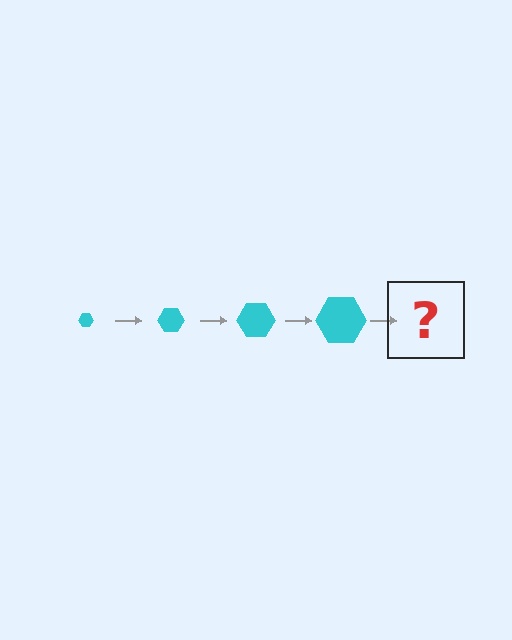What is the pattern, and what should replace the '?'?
The pattern is that the hexagon gets progressively larger each step. The '?' should be a cyan hexagon, larger than the previous one.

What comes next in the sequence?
The next element should be a cyan hexagon, larger than the previous one.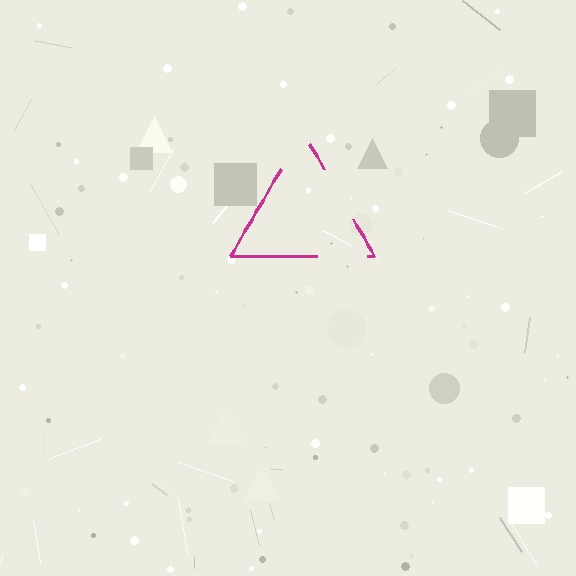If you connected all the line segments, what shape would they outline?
They would outline a triangle.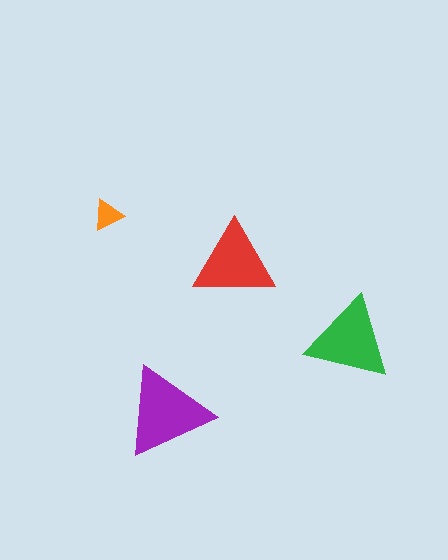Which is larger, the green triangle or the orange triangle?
The green one.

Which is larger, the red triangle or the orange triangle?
The red one.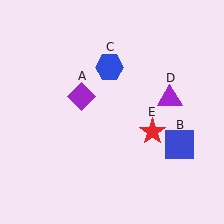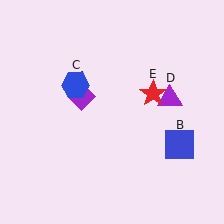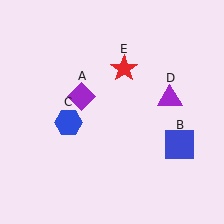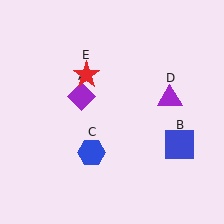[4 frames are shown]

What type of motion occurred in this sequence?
The blue hexagon (object C), red star (object E) rotated counterclockwise around the center of the scene.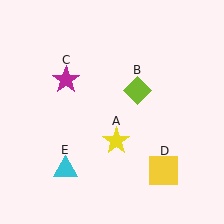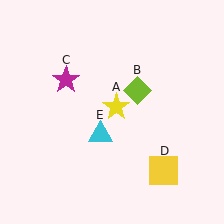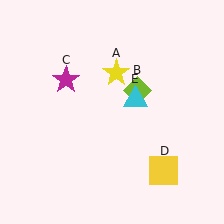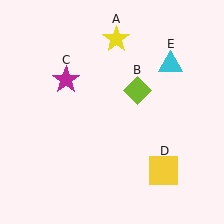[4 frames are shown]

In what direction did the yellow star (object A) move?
The yellow star (object A) moved up.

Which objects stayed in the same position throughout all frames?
Lime diamond (object B) and magenta star (object C) and yellow square (object D) remained stationary.